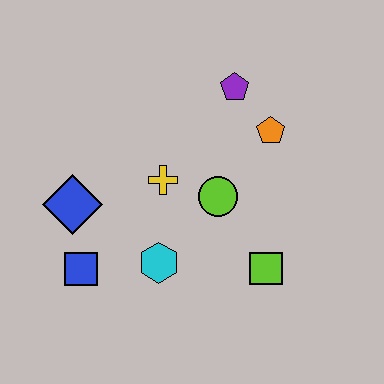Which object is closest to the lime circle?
The yellow cross is closest to the lime circle.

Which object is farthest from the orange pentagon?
The blue square is farthest from the orange pentagon.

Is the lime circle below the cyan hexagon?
No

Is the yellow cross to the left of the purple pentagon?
Yes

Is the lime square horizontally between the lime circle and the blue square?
No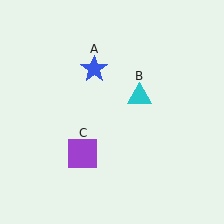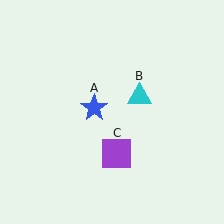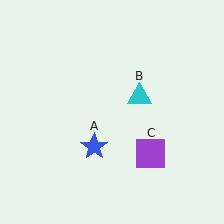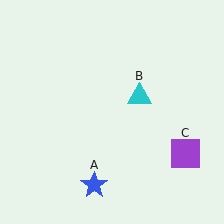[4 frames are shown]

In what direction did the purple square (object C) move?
The purple square (object C) moved right.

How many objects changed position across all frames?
2 objects changed position: blue star (object A), purple square (object C).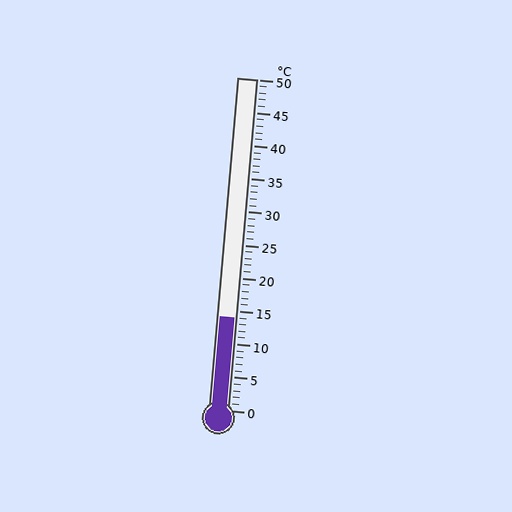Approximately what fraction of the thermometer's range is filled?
The thermometer is filled to approximately 30% of its range.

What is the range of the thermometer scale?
The thermometer scale ranges from 0°C to 50°C.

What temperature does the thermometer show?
The thermometer shows approximately 14°C.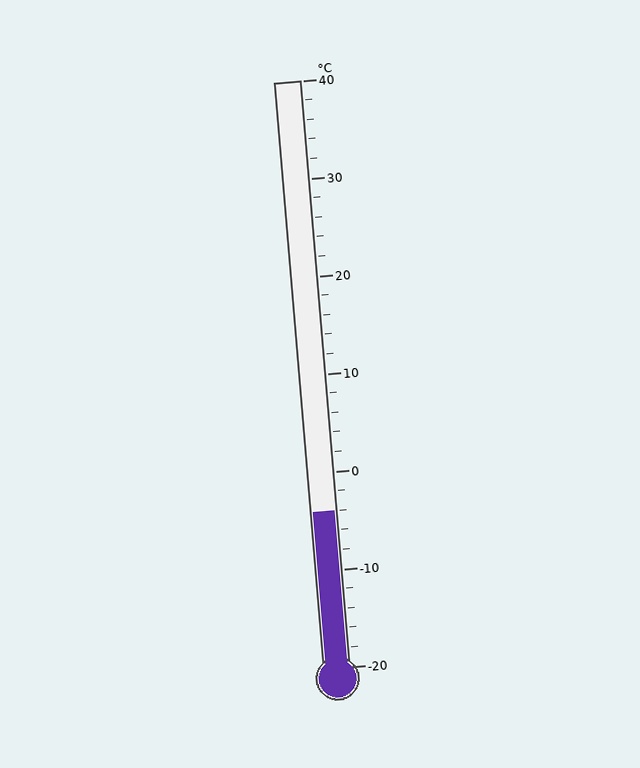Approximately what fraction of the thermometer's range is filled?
The thermometer is filled to approximately 25% of its range.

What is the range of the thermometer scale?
The thermometer scale ranges from -20°C to 40°C.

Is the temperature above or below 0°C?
The temperature is below 0°C.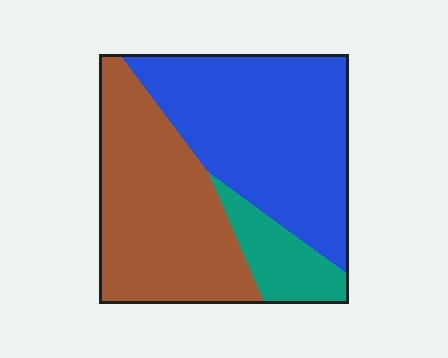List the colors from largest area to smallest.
From largest to smallest: blue, brown, teal.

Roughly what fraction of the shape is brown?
Brown takes up about two fifths (2/5) of the shape.